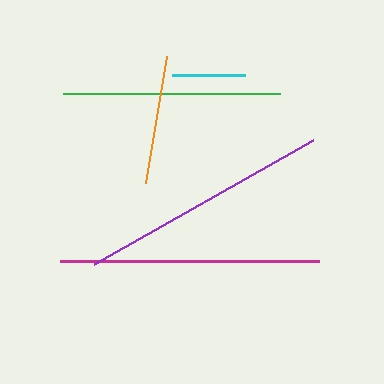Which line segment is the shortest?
The cyan line is the shortest at approximately 73 pixels.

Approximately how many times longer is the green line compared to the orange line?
The green line is approximately 1.7 times the length of the orange line.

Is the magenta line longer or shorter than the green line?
The magenta line is longer than the green line.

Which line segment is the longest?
The magenta line is the longest at approximately 260 pixels.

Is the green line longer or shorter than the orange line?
The green line is longer than the orange line.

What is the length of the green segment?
The green segment is approximately 217 pixels long.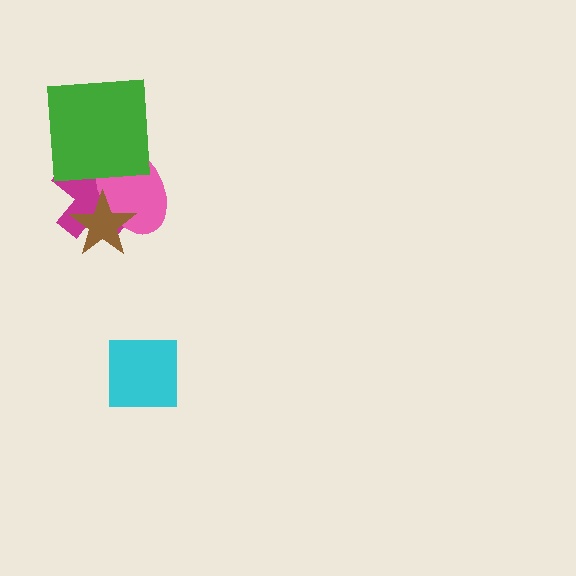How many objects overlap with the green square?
2 objects overlap with the green square.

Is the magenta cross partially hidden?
Yes, it is partially covered by another shape.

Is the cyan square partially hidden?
No, no other shape covers it.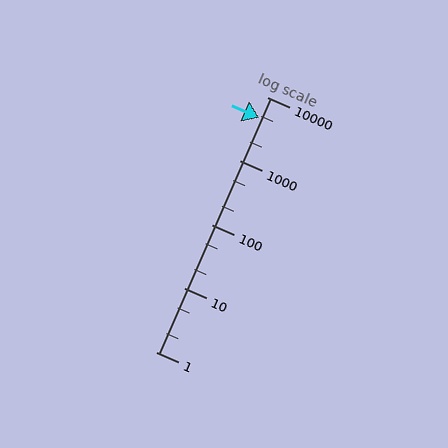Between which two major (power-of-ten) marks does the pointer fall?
The pointer is between 1000 and 10000.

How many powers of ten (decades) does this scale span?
The scale spans 4 decades, from 1 to 10000.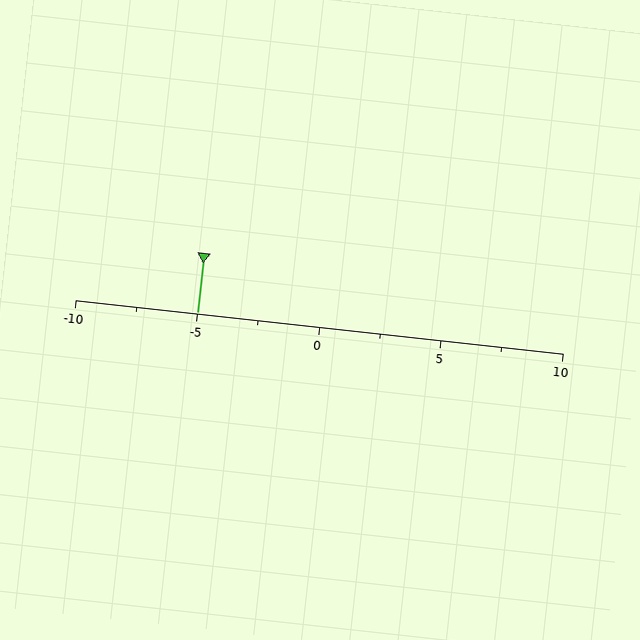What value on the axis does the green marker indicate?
The marker indicates approximately -5.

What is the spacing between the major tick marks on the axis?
The major ticks are spaced 5 apart.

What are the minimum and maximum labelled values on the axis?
The axis runs from -10 to 10.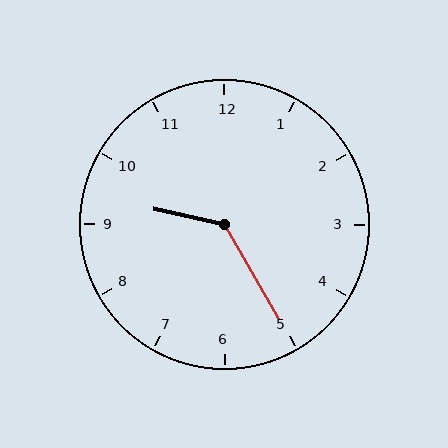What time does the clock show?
9:25.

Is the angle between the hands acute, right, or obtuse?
It is obtuse.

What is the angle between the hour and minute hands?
Approximately 132 degrees.